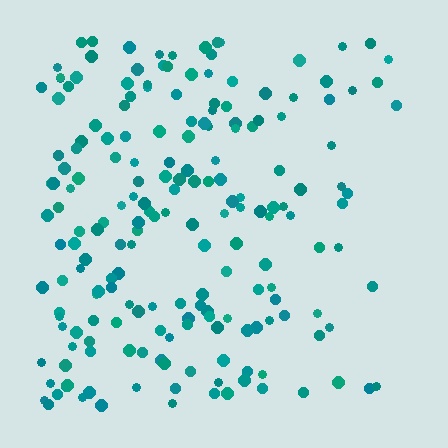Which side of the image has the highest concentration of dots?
The left.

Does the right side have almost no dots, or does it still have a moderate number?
Still a moderate number, just noticeably fewer than the left.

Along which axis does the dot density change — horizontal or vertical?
Horizontal.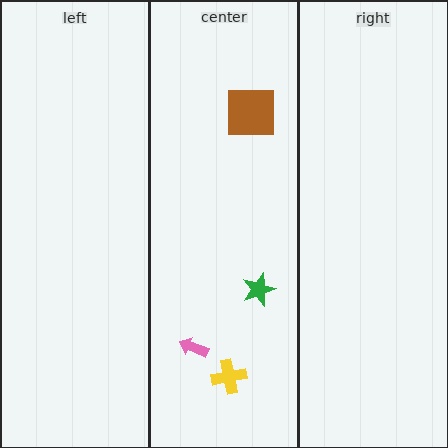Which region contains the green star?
The center region.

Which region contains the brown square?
The center region.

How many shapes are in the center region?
4.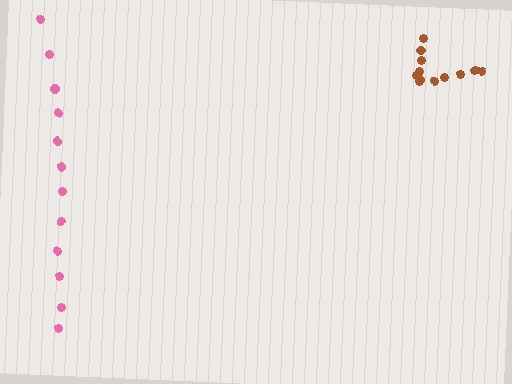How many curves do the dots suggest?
There are 2 distinct paths.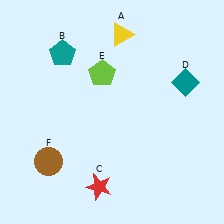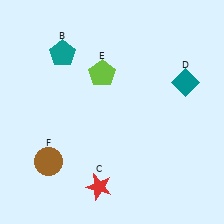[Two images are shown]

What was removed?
The yellow triangle (A) was removed in Image 2.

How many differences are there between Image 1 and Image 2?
There is 1 difference between the two images.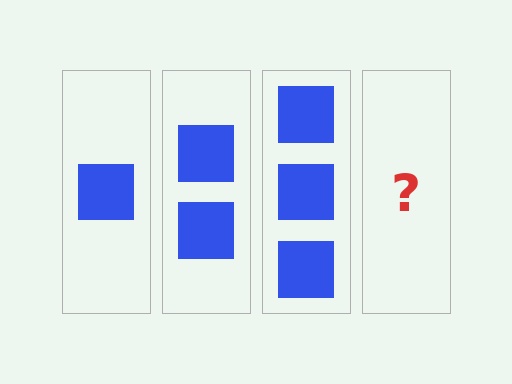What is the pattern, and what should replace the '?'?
The pattern is that each step adds one more square. The '?' should be 4 squares.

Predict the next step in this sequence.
The next step is 4 squares.